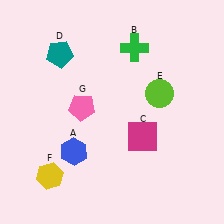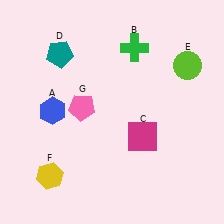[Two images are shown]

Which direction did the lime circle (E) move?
The lime circle (E) moved up.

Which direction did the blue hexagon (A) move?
The blue hexagon (A) moved up.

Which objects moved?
The objects that moved are: the blue hexagon (A), the lime circle (E).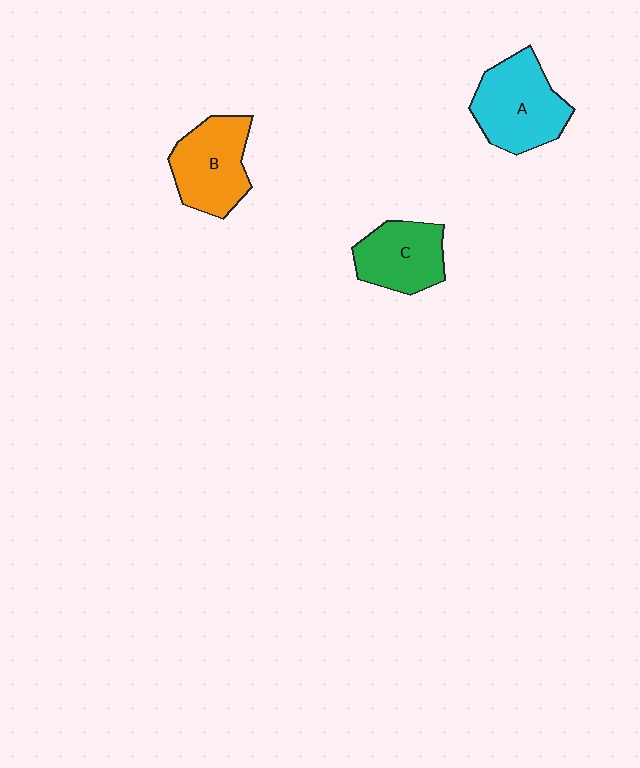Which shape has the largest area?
Shape A (cyan).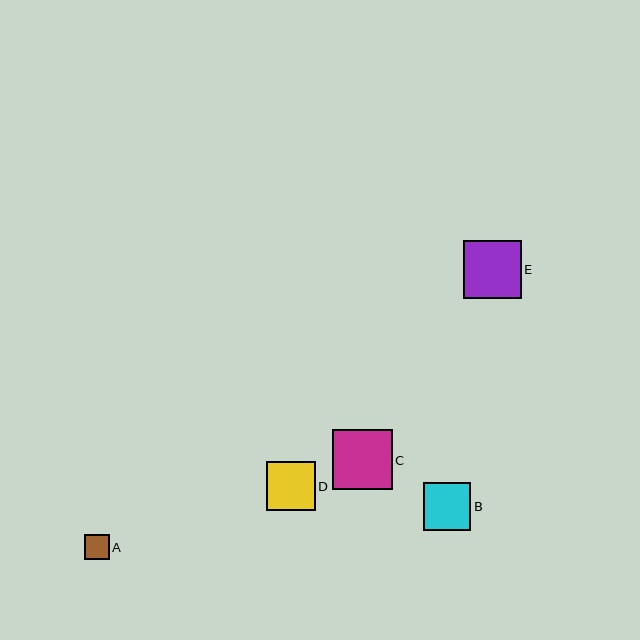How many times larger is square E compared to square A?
Square E is approximately 2.3 times the size of square A.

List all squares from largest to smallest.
From largest to smallest: C, E, D, B, A.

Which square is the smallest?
Square A is the smallest with a size of approximately 25 pixels.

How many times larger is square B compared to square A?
Square B is approximately 1.9 times the size of square A.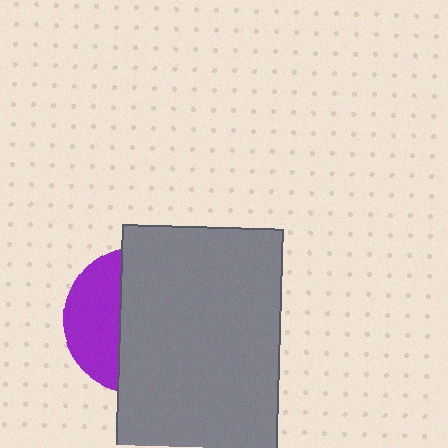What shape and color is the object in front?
The object in front is a gray rectangle.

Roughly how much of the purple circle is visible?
A small part of it is visible (roughly 35%).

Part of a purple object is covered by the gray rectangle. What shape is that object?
It is a circle.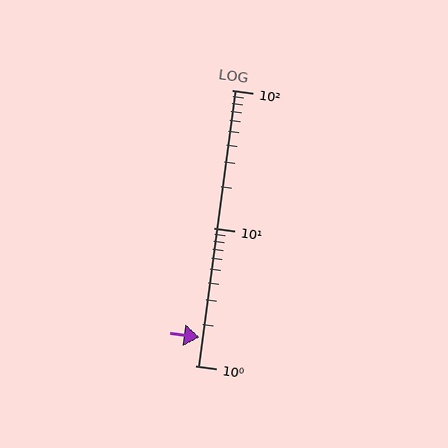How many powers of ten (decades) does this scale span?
The scale spans 2 decades, from 1 to 100.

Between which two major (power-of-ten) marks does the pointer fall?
The pointer is between 1 and 10.